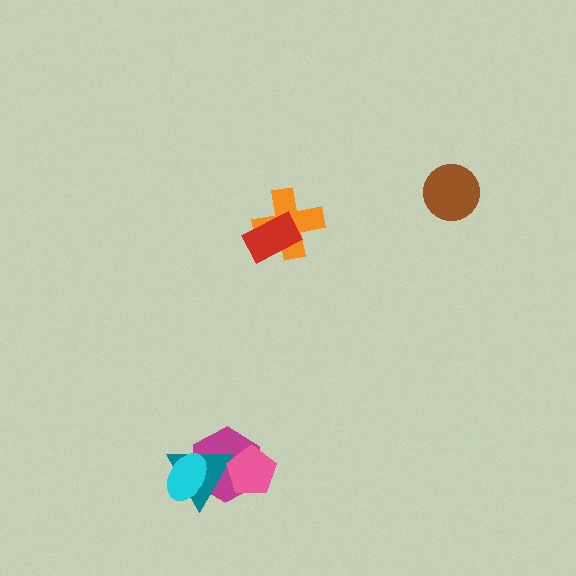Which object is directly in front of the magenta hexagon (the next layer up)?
The teal triangle is directly in front of the magenta hexagon.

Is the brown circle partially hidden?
No, no other shape covers it.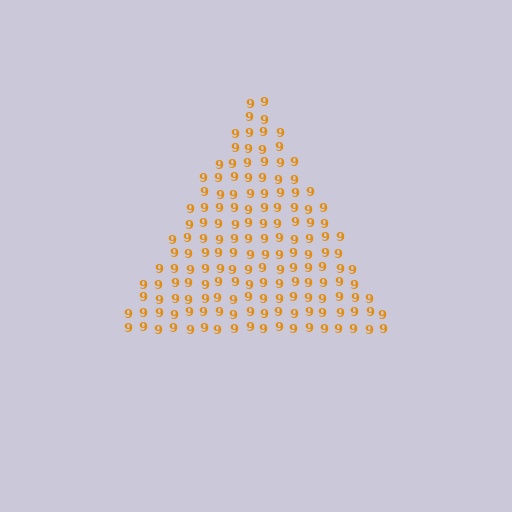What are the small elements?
The small elements are digit 9's.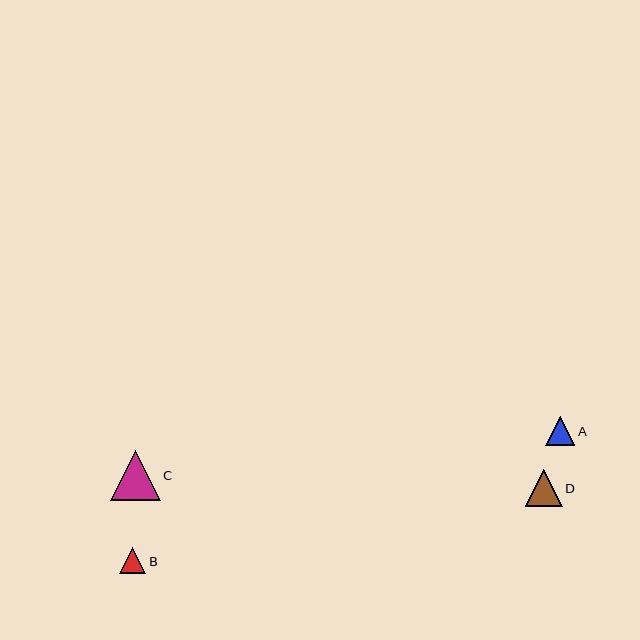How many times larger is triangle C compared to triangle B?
Triangle C is approximately 1.9 times the size of triangle B.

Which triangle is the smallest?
Triangle B is the smallest with a size of approximately 26 pixels.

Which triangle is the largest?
Triangle C is the largest with a size of approximately 50 pixels.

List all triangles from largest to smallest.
From largest to smallest: C, D, A, B.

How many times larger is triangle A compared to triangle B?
Triangle A is approximately 1.1 times the size of triangle B.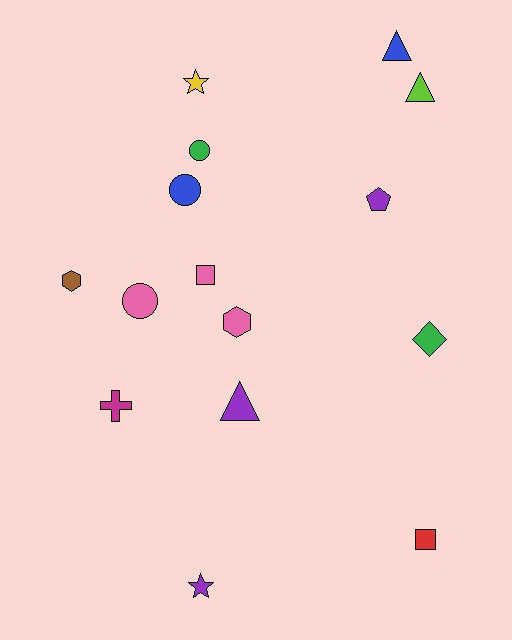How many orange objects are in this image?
There are no orange objects.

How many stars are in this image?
There are 2 stars.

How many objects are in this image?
There are 15 objects.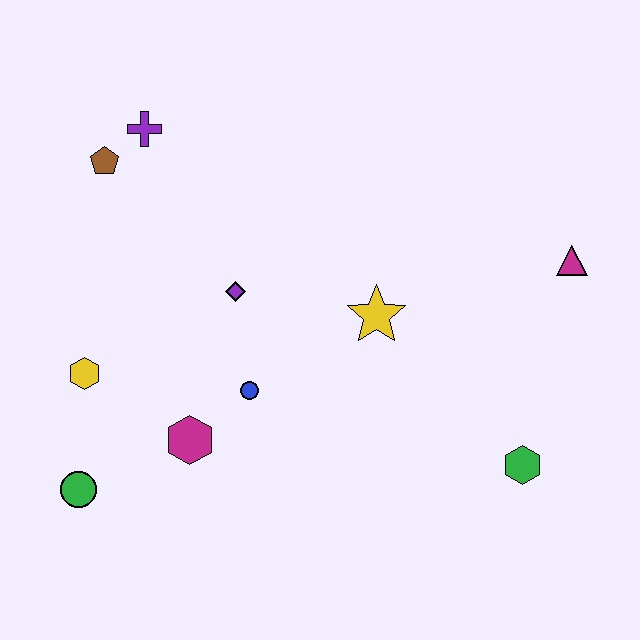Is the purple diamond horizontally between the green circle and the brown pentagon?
No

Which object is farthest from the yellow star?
The green circle is farthest from the yellow star.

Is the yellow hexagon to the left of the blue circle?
Yes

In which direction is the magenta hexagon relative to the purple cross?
The magenta hexagon is below the purple cross.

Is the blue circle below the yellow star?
Yes